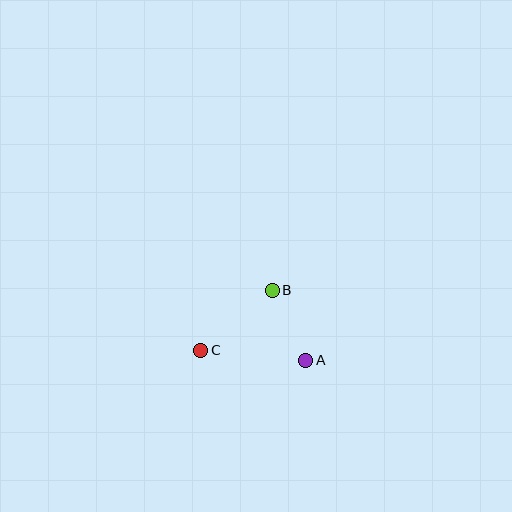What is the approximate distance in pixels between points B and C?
The distance between B and C is approximately 93 pixels.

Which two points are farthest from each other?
Points A and C are farthest from each other.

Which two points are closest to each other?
Points A and B are closest to each other.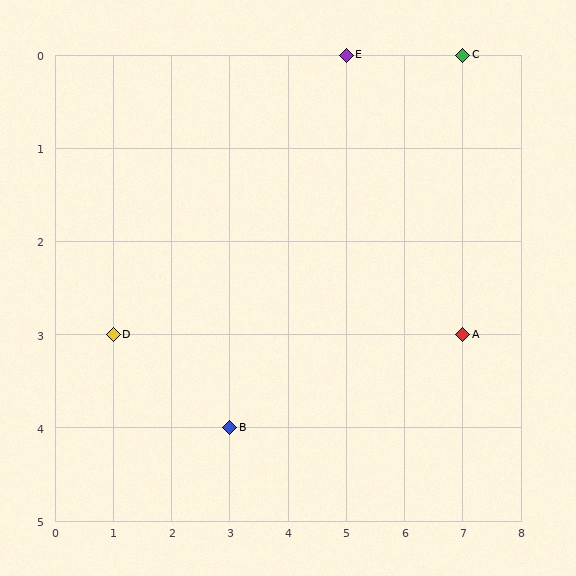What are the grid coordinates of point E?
Point E is at grid coordinates (5, 0).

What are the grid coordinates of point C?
Point C is at grid coordinates (7, 0).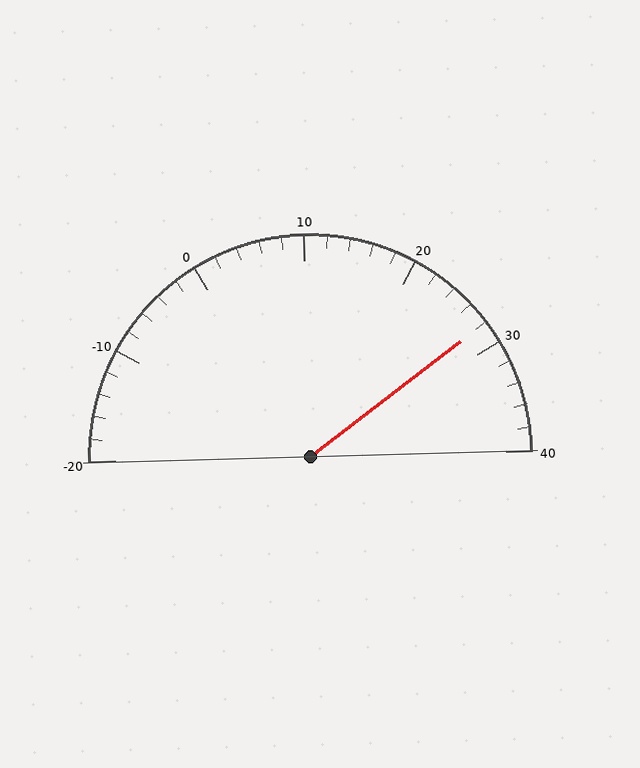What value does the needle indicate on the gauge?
The needle indicates approximately 28.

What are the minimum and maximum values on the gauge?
The gauge ranges from -20 to 40.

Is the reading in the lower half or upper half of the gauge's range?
The reading is in the upper half of the range (-20 to 40).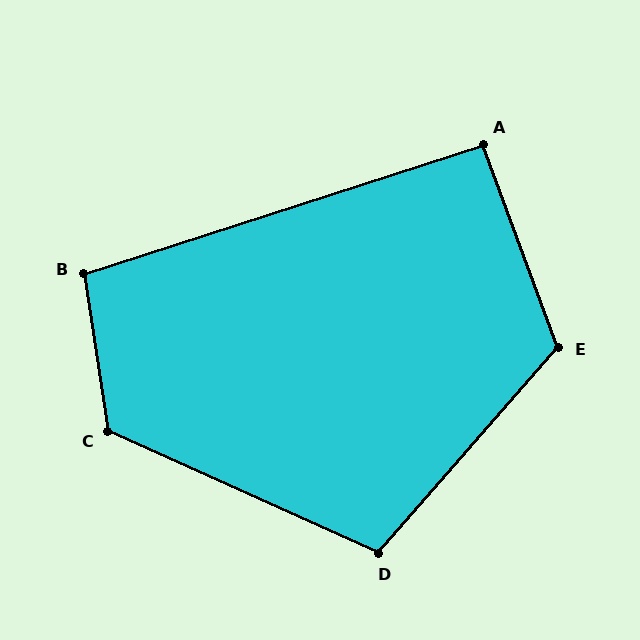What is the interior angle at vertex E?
Approximately 119 degrees (obtuse).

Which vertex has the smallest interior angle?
A, at approximately 92 degrees.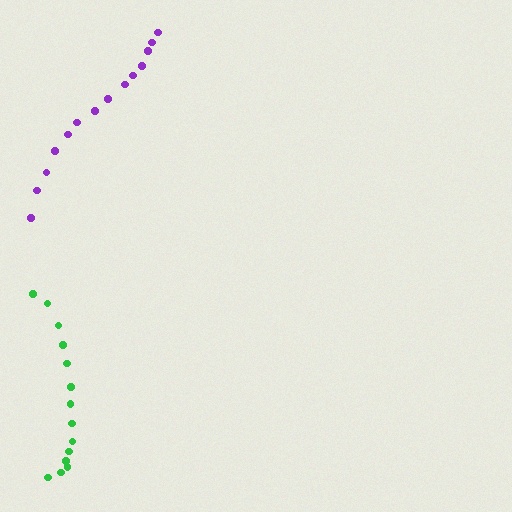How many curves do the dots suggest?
There are 2 distinct paths.